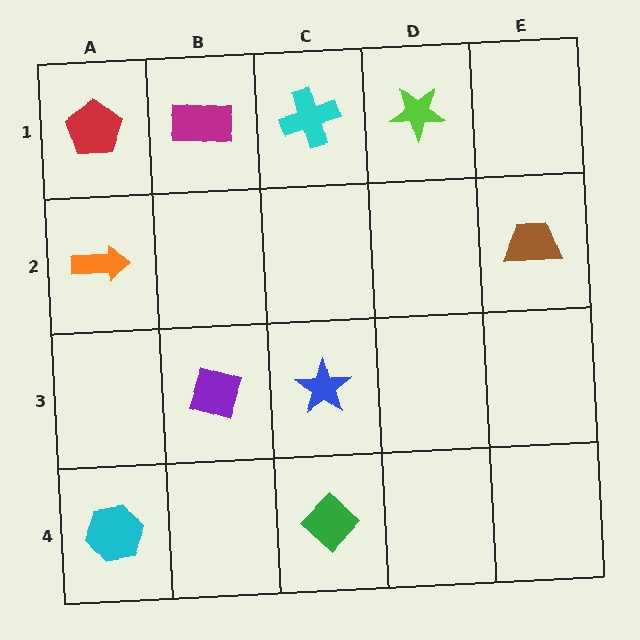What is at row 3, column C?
A blue star.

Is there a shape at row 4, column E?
No, that cell is empty.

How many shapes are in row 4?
2 shapes.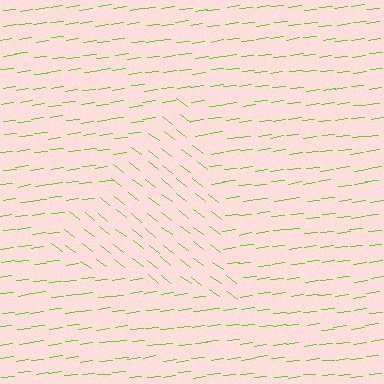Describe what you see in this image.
The image is filled with small lime line segments. A triangle region in the image has lines oriented differently from the surrounding lines, creating a visible texture boundary.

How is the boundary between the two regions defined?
The boundary is defined purely by a change in line orientation (approximately 45 degrees difference). All lines are the same color and thickness.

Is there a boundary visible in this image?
Yes, there is a texture boundary formed by a change in line orientation.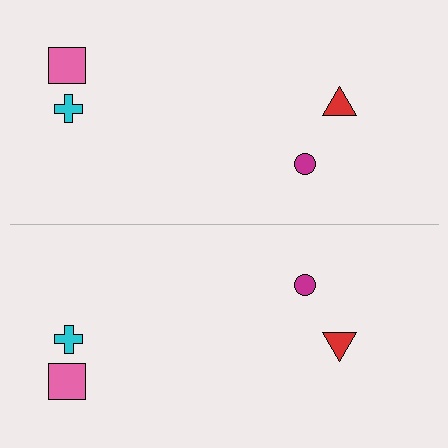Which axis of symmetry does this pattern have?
The pattern has a horizontal axis of symmetry running through the center of the image.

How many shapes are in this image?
There are 8 shapes in this image.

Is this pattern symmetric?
Yes, this pattern has bilateral (reflection) symmetry.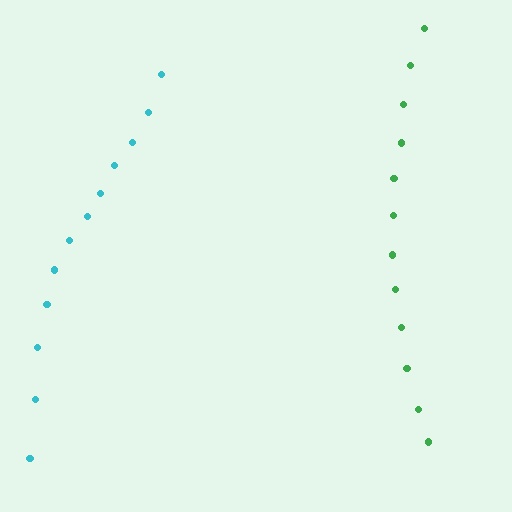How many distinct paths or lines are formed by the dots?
There are 2 distinct paths.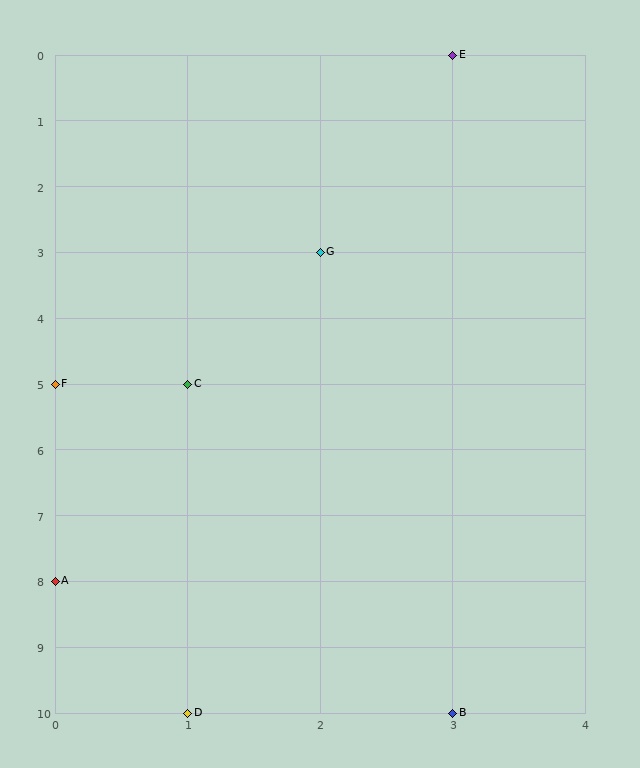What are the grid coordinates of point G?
Point G is at grid coordinates (2, 3).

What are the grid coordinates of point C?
Point C is at grid coordinates (1, 5).